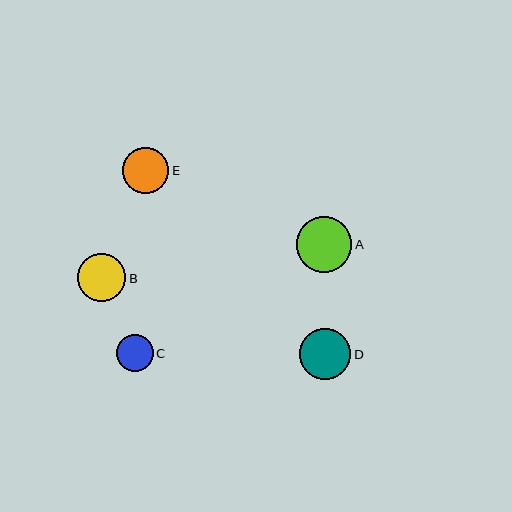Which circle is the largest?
Circle A is the largest with a size of approximately 56 pixels.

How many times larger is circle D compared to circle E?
Circle D is approximately 1.1 times the size of circle E.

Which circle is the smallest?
Circle C is the smallest with a size of approximately 37 pixels.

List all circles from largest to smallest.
From largest to smallest: A, D, B, E, C.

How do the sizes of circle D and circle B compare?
Circle D and circle B are approximately the same size.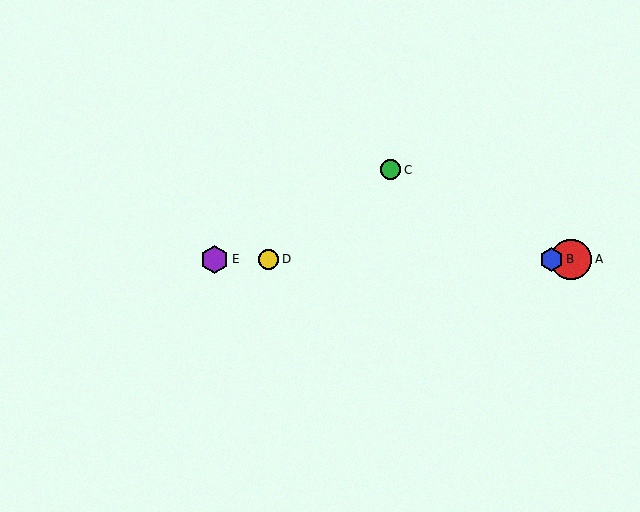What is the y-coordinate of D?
Object D is at y≈259.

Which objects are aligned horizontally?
Objects A, B, D, E are aligned horizontally.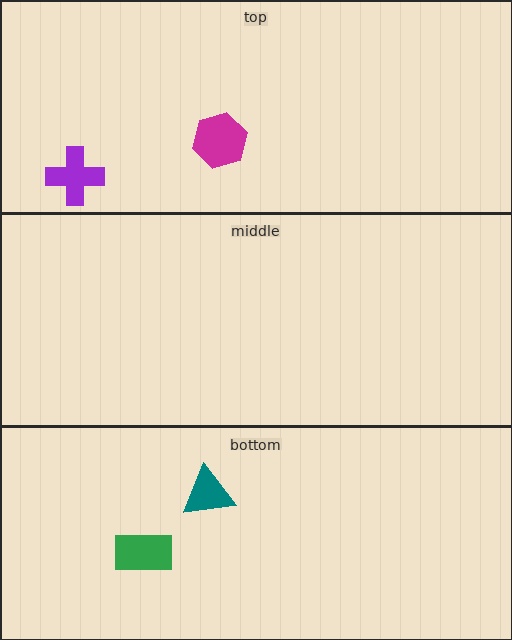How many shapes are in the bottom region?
2.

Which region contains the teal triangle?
The bottom region.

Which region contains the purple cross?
The top region.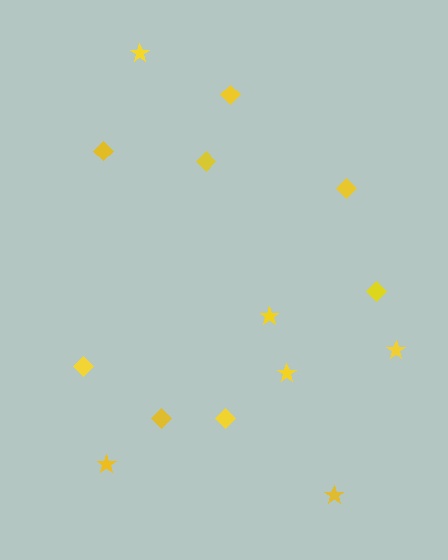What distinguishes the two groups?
There are 2 groups: one group of stars (6) and one group of diamonds (8).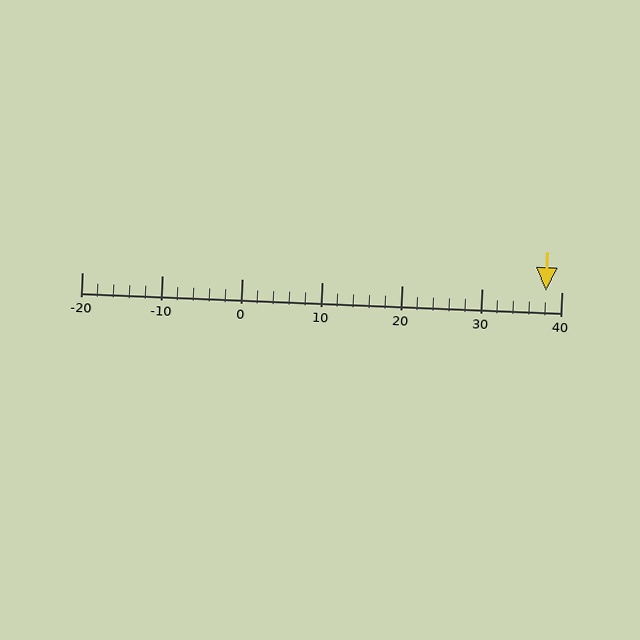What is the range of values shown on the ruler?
The ruler shows values from -20 to 40.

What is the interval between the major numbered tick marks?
The major tick marks are spaced 10 units apart.